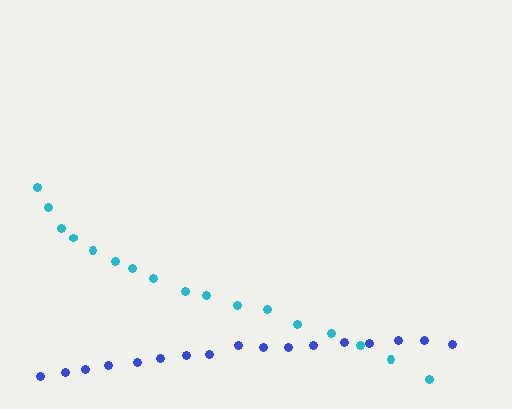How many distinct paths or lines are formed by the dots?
There are 2 distinct paths.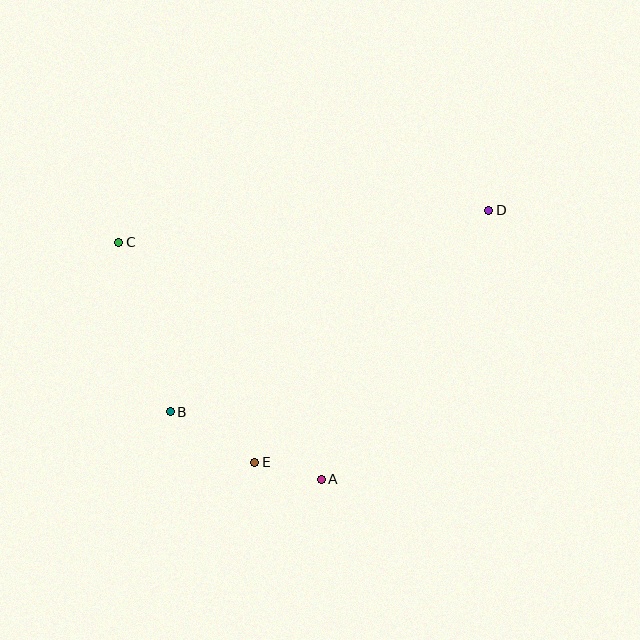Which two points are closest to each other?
Points A and E are closest to each other.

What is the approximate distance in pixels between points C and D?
The distance between C and D is approximately 371 pixels.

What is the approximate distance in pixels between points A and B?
The distance between A and B is approximately 166 pixels.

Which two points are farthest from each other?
Points B and D are farthest from each other.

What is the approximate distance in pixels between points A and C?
The distance between A and C is approximately 312 pixels.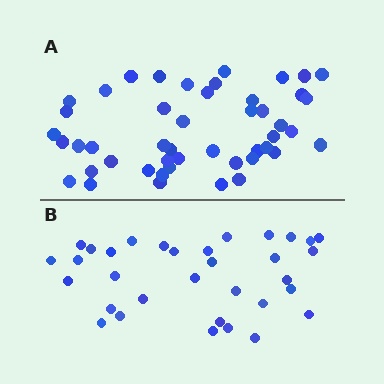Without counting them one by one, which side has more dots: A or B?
Region A (the top region) has more dots.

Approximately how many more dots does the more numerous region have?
Region A has approximately 15 more dots than region B.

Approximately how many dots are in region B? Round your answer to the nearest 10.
About 30 dots. (The exact count is 33, which rounds to 30.)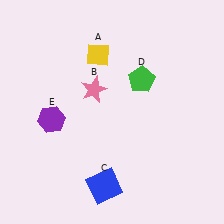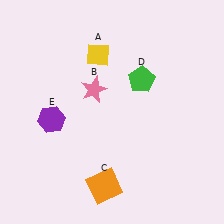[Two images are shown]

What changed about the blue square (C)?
In Image 1, C is blue. In Image 2, it changed to orange.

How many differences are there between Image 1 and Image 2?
There is 1 difference between the two images.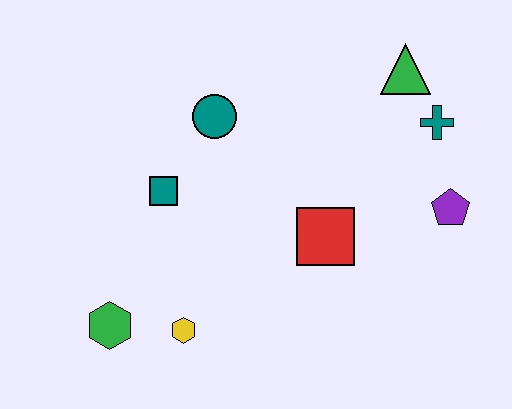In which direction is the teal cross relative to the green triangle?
The teal cross is below the green triangle.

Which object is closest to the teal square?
The teal circle is closest to the teal square.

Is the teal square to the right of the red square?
No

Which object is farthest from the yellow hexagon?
The green triangle is farthest from the yellow hexagon.